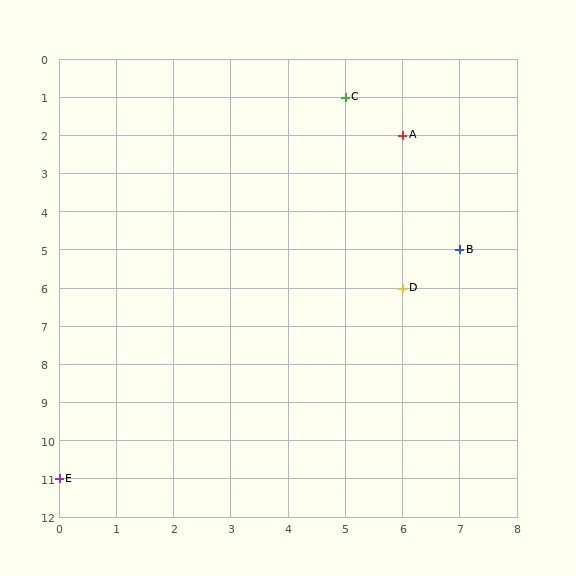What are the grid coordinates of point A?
Point A is at grid coordinates (6, 2).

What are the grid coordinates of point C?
Point C is at grid coordinates (5, 1).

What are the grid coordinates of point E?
Point E is at grid coordinates (0, 11).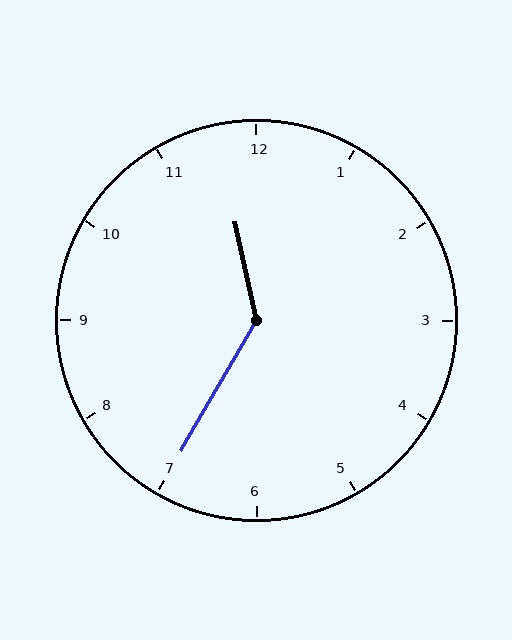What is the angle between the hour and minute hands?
Approximately 138 degrees.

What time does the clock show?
11:35.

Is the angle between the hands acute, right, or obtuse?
It is obtuse.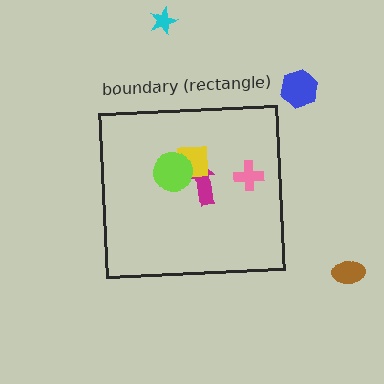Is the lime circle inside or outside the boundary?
Inside.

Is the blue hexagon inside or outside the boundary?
Outside.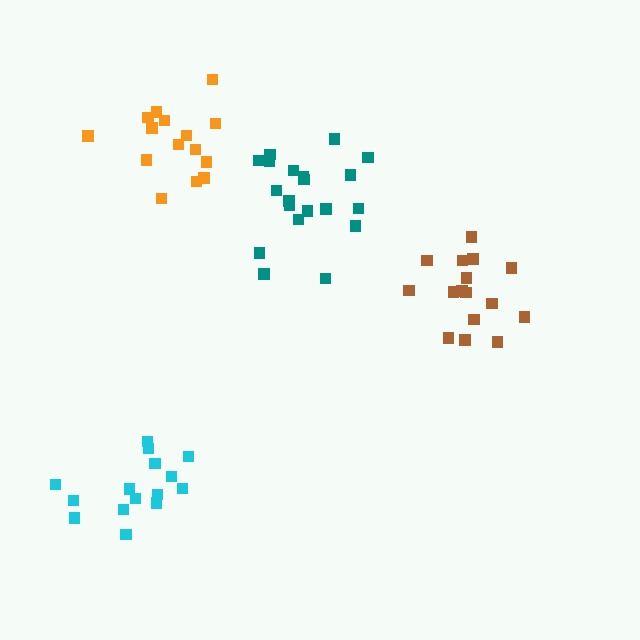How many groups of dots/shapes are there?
There are 4 groups.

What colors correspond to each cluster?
The clusters are colored: teal, cyan, brown, orange.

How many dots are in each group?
Group 1: 20 dots, Group 2: 15 dots, Group 3: 16 dots, Group 4: 15 dots (66 total).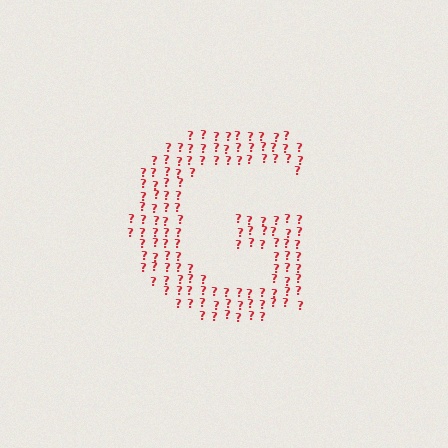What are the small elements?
The small elements are question marks.